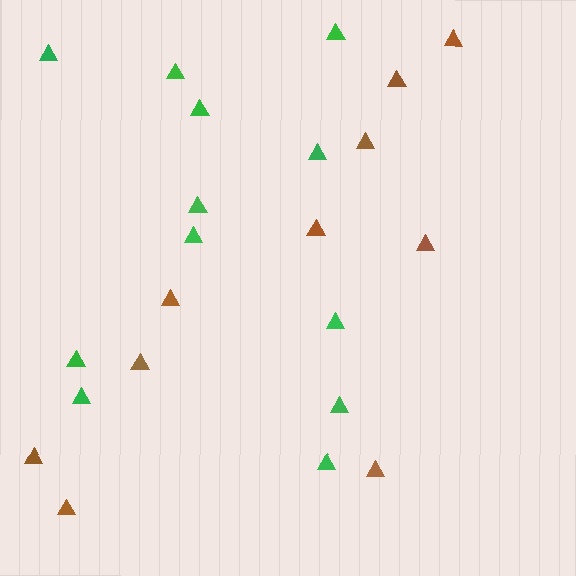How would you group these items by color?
There are 2 groups: one group of brown triangles (10) and one group of green triangles (12).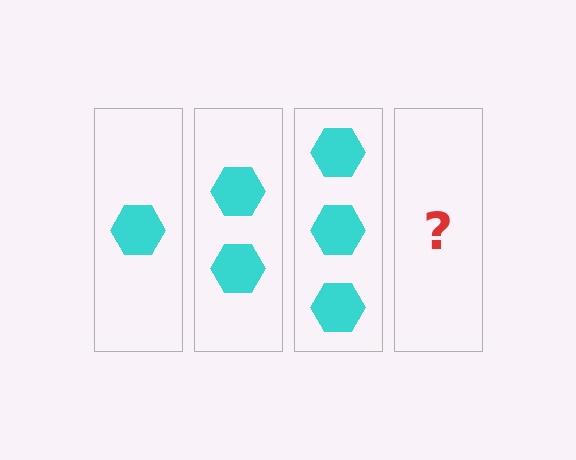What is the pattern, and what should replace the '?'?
The pattern is that each step adds one more hexagon. The '?' should be 4 hexagons.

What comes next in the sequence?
The next element should be 4 hexagons.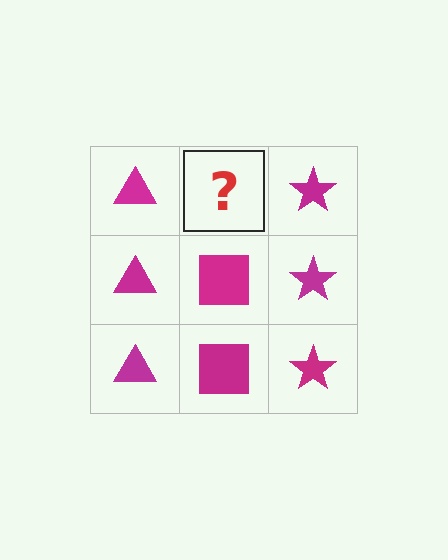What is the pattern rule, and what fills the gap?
The rule is that each column has a consistent shape. The gap should be filled with a magenta square.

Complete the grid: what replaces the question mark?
The question mark should be replaced with a magenta square.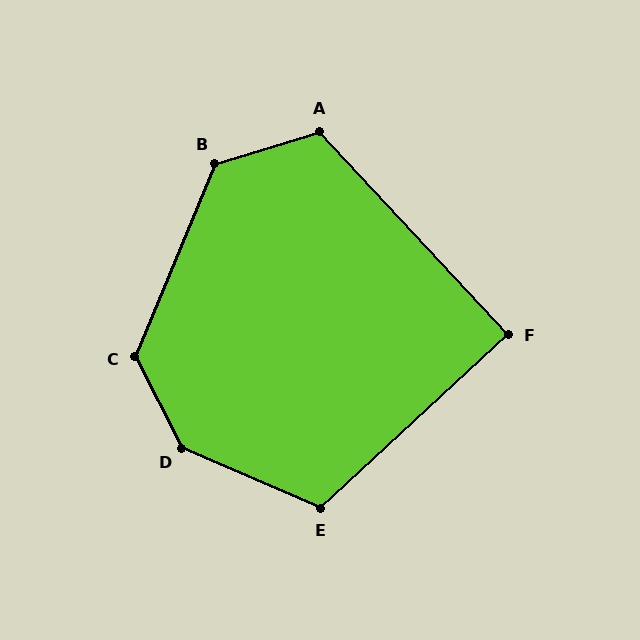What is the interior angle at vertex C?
Approximately 131 degrees (obtuse).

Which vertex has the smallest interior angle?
F, at approximately 90 degrees.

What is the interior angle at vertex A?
Approximately 116 degrees (obtuse).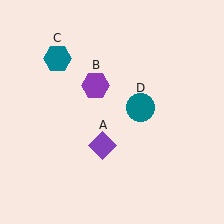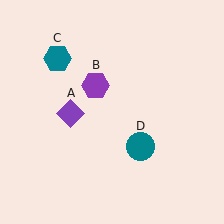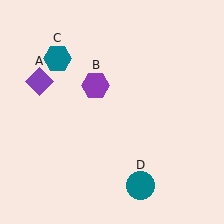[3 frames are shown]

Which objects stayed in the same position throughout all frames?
Purple hexagon (object B) and teal hexagon (object C) remained stationary.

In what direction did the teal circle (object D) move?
The teal circle (object D) moved down.